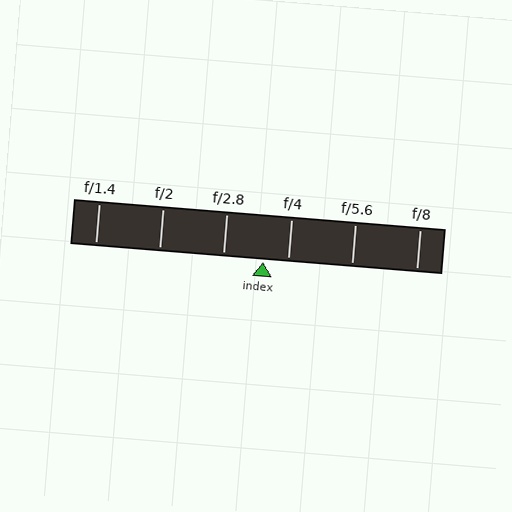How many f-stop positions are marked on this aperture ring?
There are 6 f-stop positions marked.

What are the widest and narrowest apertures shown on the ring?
The widest aperture shown is f/1.4 and the narrowest is f/8.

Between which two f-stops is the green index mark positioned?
The index mark is between f/2.8 and f/4.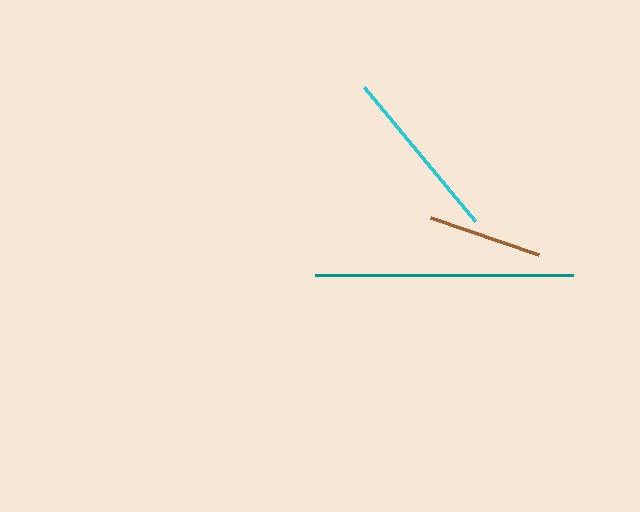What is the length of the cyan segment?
The cyan segment is approximately 174 pixels long.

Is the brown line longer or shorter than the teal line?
The teal line is longer than the brown line.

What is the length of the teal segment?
The teal segment is approximately 259 pixels long.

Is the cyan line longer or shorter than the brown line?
The cyan line is longer than the brown line.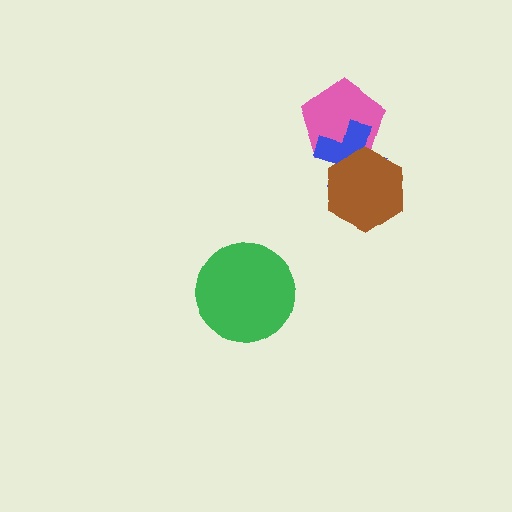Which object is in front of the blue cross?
The brown hexagon is in front of the blue cross.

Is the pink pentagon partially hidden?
Yes, it is partially covered by another shape.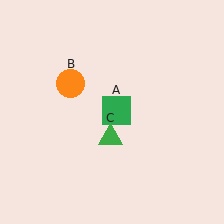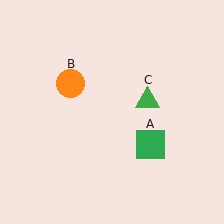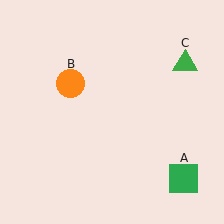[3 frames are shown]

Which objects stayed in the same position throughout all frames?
Orange circle (object B) remained stationary.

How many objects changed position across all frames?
2 objects changed position: green square (object A), green triangle (object C).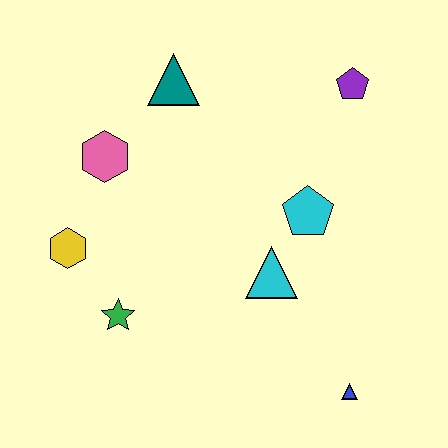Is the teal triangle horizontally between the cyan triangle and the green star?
Yes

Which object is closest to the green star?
The yellow hexagon is closest to the green star.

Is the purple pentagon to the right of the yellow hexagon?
Yes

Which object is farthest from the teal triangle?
The blue triangle is farthest from the teal triangle.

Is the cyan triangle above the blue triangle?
Yes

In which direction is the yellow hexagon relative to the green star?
The yellow hexagon is above the green star.